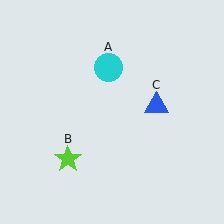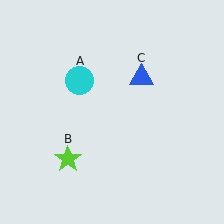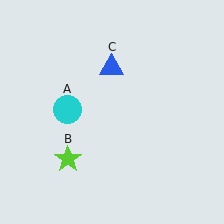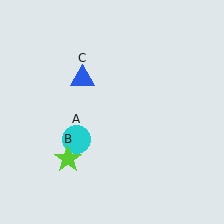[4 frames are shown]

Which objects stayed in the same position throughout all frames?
Lime star (object B) remained stationary.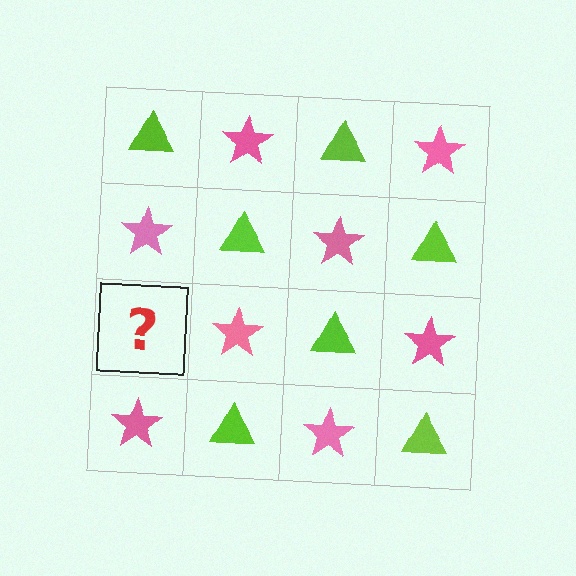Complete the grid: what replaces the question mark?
The question mark should be replaced with a lime triangle.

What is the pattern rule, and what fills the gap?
The rule is that it alternates lime triangle and pink star in a checkerboard pattern. The gap should be filled with a lime triangle.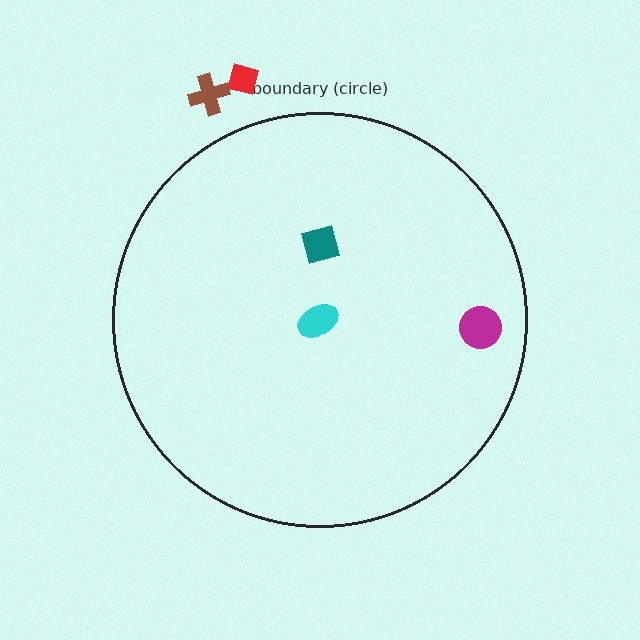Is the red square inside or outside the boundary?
Outside.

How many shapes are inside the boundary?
3 inside, 2 outside.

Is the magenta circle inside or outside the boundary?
Inside.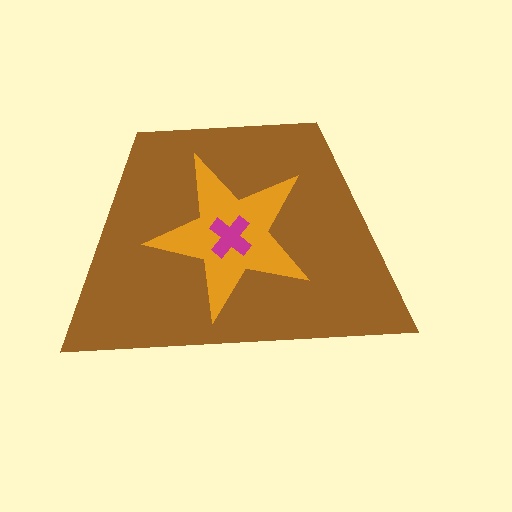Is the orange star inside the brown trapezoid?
Yes.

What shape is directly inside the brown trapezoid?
The orange star.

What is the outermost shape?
The brown trapezoid.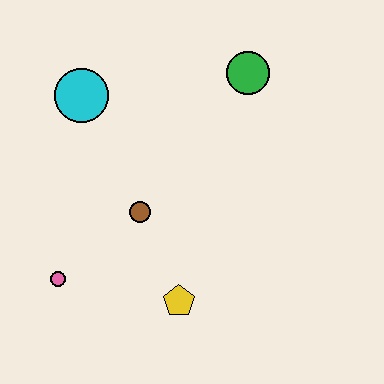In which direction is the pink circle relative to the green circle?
The pink circle is below the green circle.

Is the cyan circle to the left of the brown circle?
Yes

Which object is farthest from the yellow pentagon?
The green circle is farthest from the yellow pentagon.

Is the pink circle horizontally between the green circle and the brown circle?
No